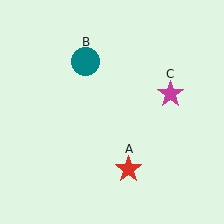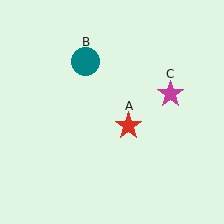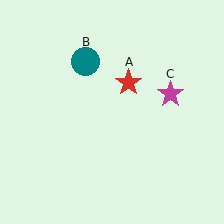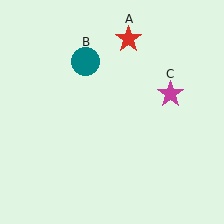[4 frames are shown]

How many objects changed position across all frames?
1 object changed position: red star (object A).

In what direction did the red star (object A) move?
The red star (object A) moved up.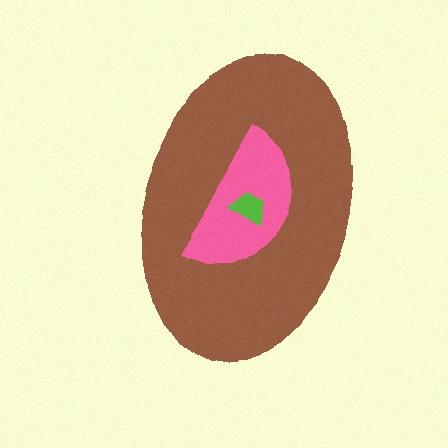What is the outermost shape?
The brown ellipse.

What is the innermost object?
The lime trapezoid.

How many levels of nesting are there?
3.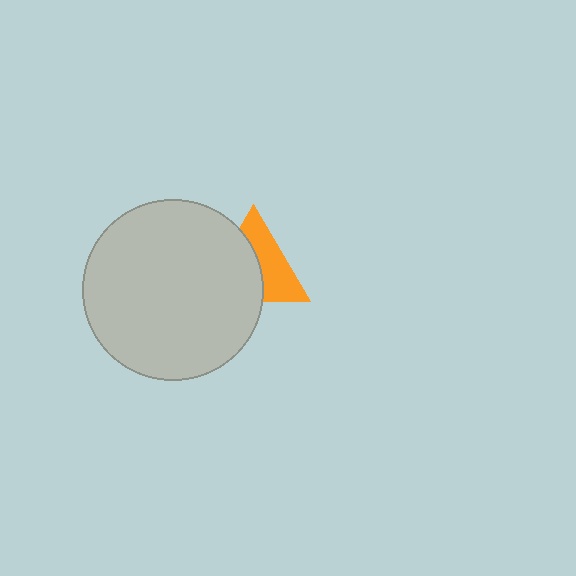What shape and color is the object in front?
The object in front is a light gray circle.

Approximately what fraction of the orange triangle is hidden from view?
Roughly 52% of the orange triangle is hidden behind the light gray circle.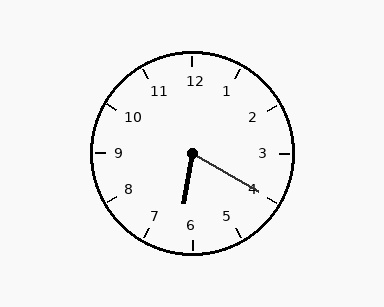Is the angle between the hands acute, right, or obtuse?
It is acute.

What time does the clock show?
6:20.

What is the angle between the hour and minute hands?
Approximately 70 degrees.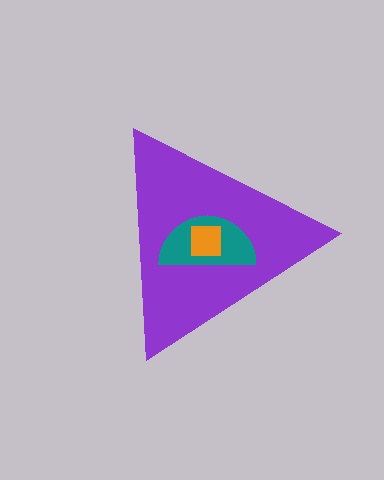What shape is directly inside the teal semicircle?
The orange square.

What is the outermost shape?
The purple triangle.